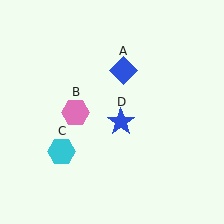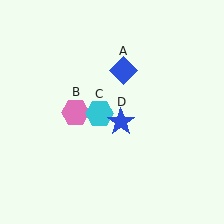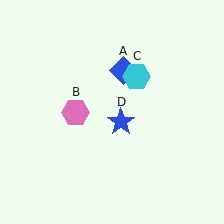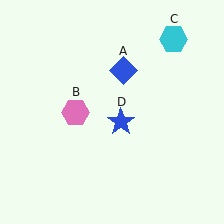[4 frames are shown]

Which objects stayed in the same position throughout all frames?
Blue diamond (object A) and pink hexagon (object B) and blue star (object D) remained stationary.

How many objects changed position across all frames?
1 object changed position: cyan hexagon (object C).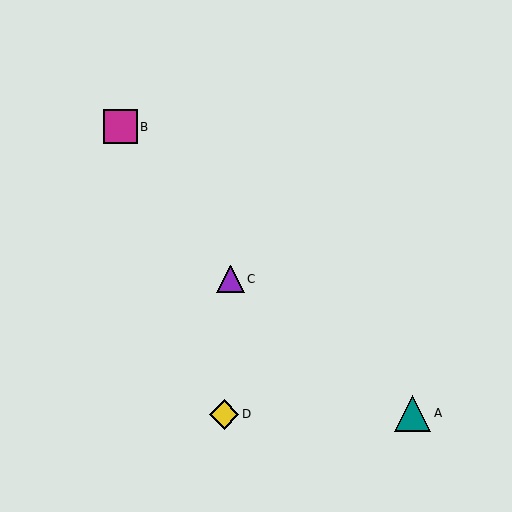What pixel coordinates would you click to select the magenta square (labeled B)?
Click at (120, 127) to select the magenta square B.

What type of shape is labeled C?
Shape C is a purple triangle.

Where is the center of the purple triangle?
The center of the purple triangle is at (231, 279).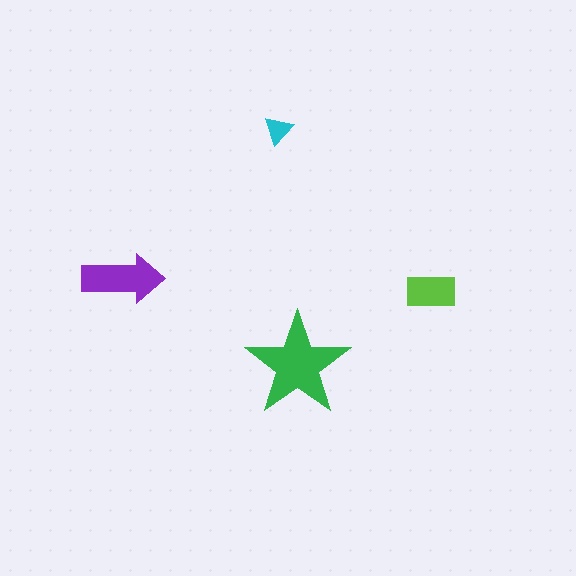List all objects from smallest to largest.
The cyan triangle, the lime rectangle, the purple arrow, the green star.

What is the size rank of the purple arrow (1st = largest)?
2nd.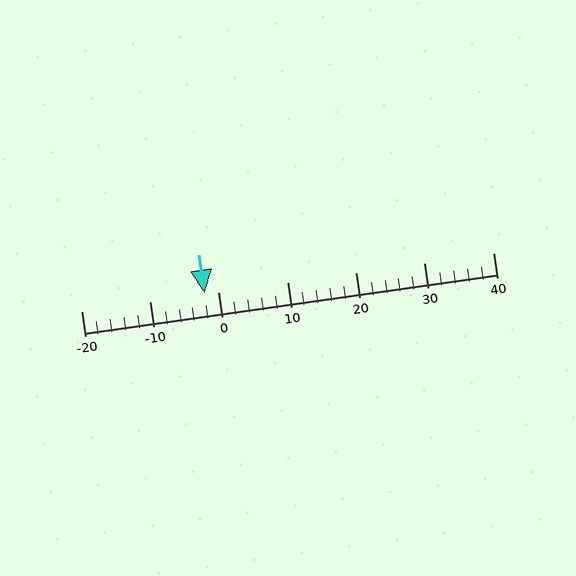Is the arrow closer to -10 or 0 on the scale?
The arrow is closer to 0.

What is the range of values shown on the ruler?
The ruler shows values from -20 to 40.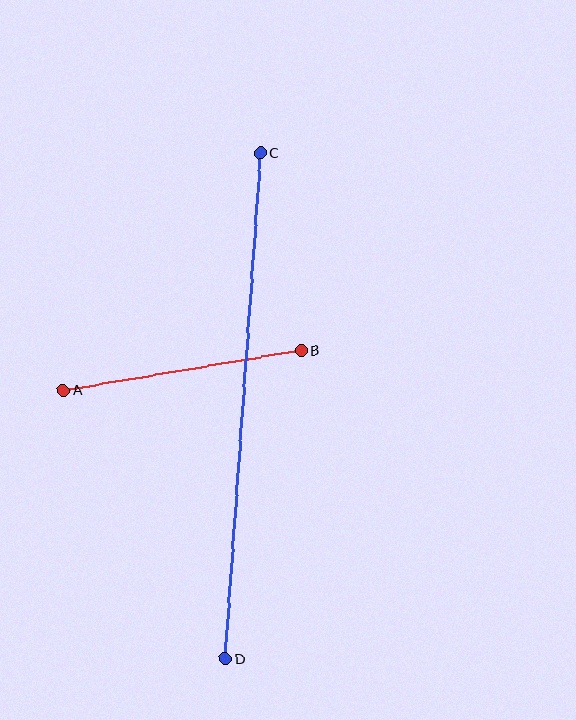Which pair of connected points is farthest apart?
Points C and D are farthest apart.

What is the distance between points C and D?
The distance is approximately 507 pixels.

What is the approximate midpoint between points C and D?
The midpoint is at approximately (243, 406) pixels.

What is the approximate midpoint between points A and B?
The midpoint is at approximately (182, 370) pixels.